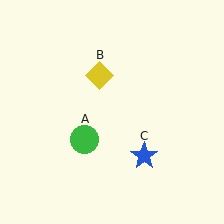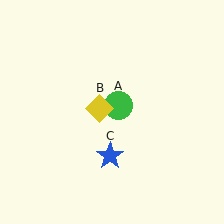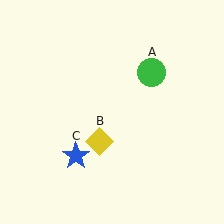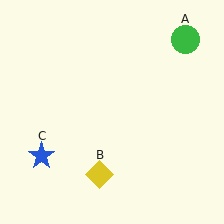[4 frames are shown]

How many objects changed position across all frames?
3 objects changed position: green circle (object A), yellow diamond (object B), blue star (object C).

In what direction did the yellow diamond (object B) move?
The yellow diamond (object B) moved down.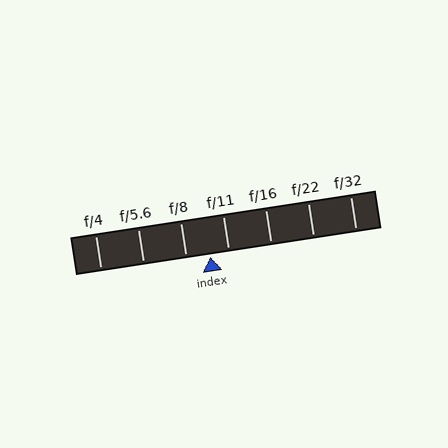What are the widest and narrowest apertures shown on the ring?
The widest aperture shown is f/4 and the narrowest is f/32.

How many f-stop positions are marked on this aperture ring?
There are 7 f-stop positions marked.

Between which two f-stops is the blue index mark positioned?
The index mark is between f/8 and f/11.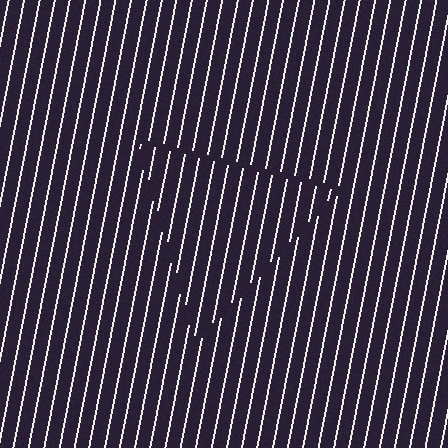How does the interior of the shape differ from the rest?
The interior of the shape contains the same grating, shifted by half a period — the contour is defined by the phase discontinuity where line-ends from the inner and outer gratings abut.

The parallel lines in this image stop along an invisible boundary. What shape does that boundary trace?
An illusory triangle. The interior of the shape contains the same grating, shifted by half a period — the contour is defined by the phase discontinuity where line-ends from the inner and outer gratings abut.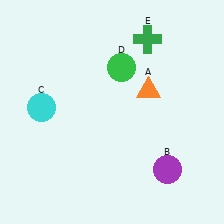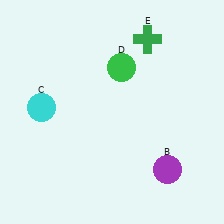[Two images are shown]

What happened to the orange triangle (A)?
The orange triangle (A) was removed in Image 2. It was in the top-right area of Image 1.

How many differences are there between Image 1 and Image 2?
There is 1 difference between the two images.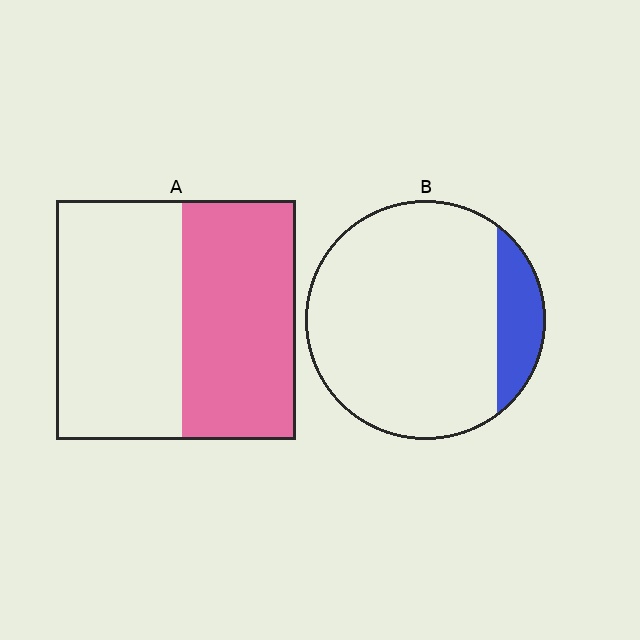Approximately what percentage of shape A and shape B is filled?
A is approximately 50% and B is approximately 15%.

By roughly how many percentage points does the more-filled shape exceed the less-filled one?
By roughly 35 percentage points (A over B).